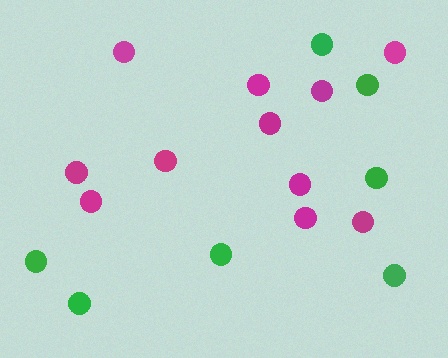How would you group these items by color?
There are 2 groups: one group of magenta circles (11) and one group of green circles (7).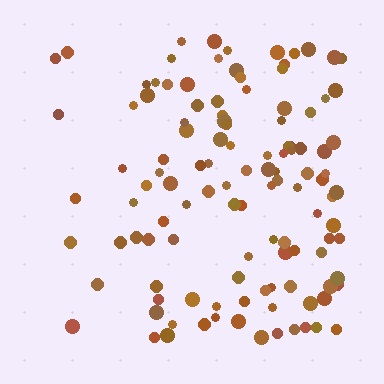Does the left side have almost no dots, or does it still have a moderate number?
Still a moderate number, just noticeably fewer than the right.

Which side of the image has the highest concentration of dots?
The right.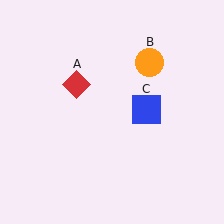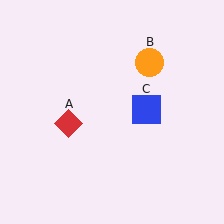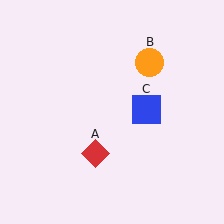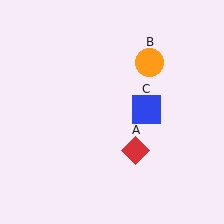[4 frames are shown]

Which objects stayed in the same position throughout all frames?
Orange circle (object B) and blue square (object C) remained stationary.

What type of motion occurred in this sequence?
The red diamond (object A) rotated counterclockwise around the center of the scene.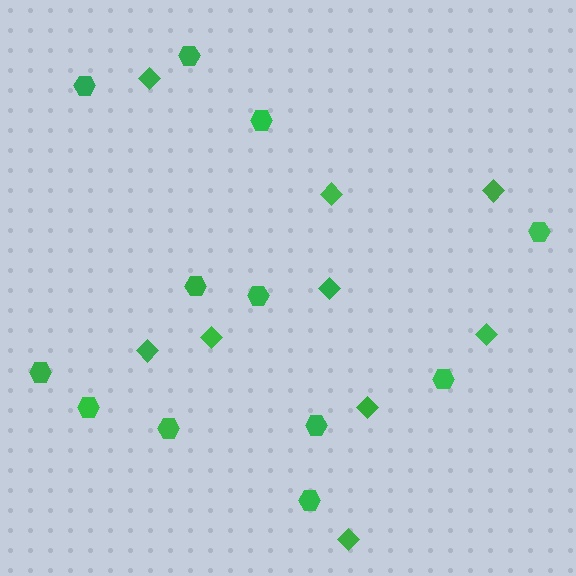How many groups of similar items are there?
There are 2 groups: one group of hexagons (12) and one group of diamonds (9).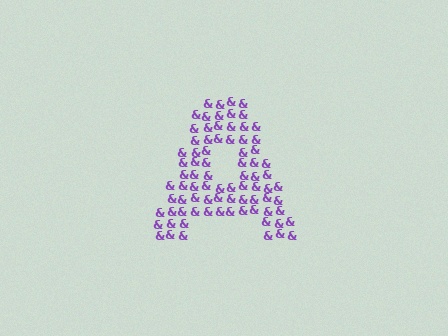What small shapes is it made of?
It is made of small ampersands.